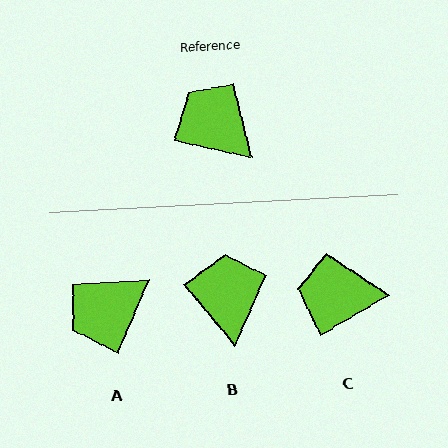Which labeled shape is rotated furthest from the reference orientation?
A, about 79 degrees away.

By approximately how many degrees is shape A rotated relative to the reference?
Approximately 79 degrees counter-clockwise.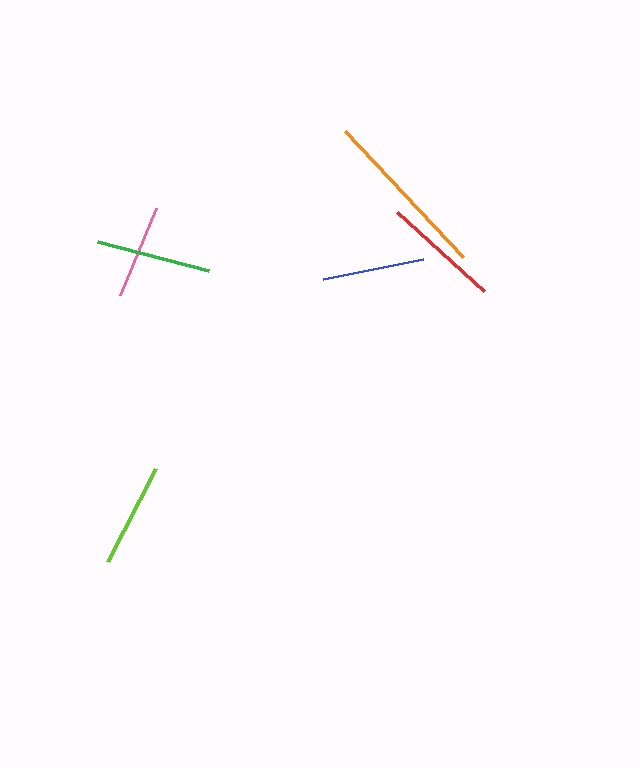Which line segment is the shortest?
The pink line is the shortest at approximately 95 pixels.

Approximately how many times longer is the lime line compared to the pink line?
The lime line is approximately 1.1 times the length of the pink line.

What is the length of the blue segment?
The blue segment is approximately 102 pixels long.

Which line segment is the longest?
The orange line is the longest at approximately 173 pixels.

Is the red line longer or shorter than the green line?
The red line is longer than the green line.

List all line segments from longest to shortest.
From longest to shortest: orange, red, green, lime, blue, pink.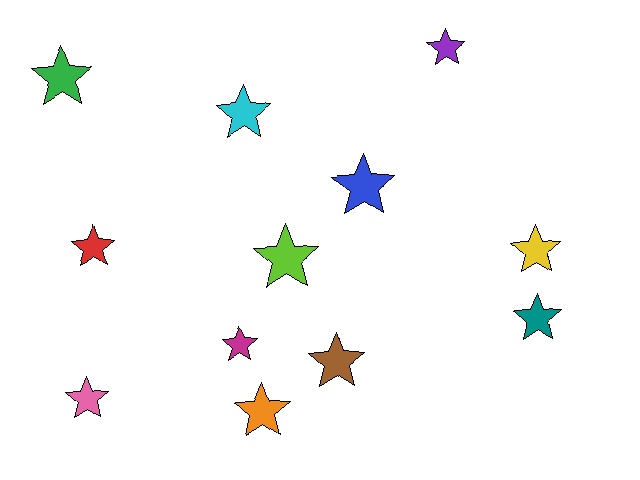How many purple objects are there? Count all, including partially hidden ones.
There is 1 purple object.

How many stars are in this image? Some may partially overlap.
There are 12 stars.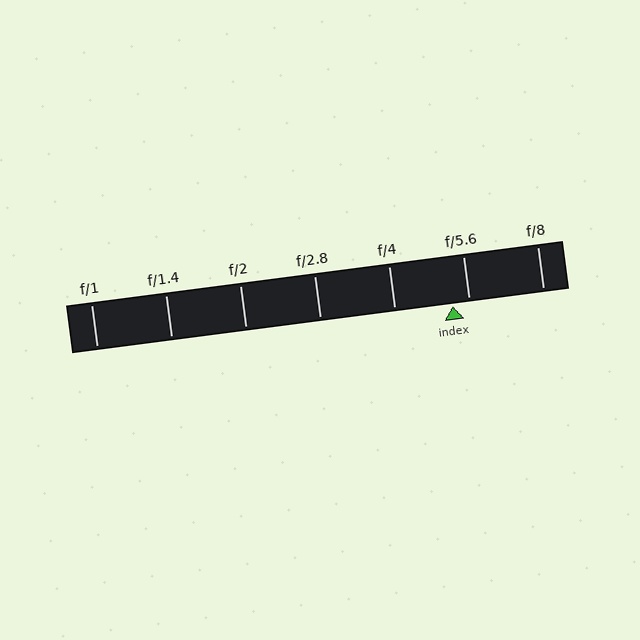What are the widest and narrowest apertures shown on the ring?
The widest aperture shown is f/1 and the narrowest is f/8.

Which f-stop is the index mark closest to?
The index mark is closest to f/5.6.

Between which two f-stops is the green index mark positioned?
The index mark is between f/4 and f/5.6.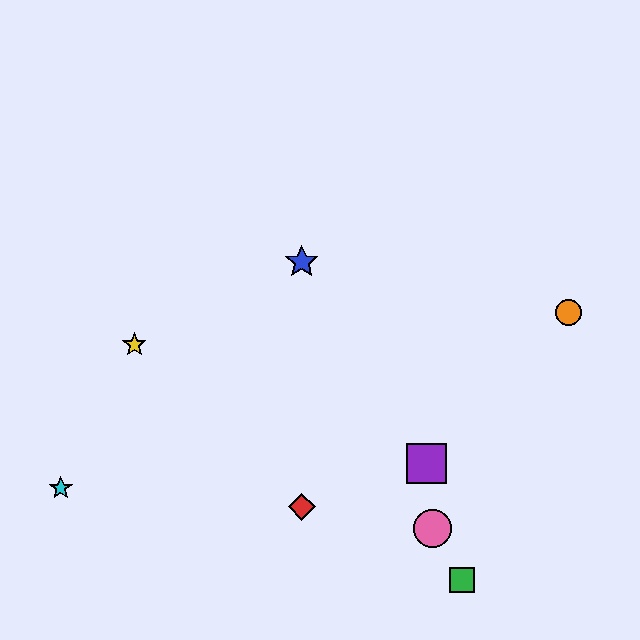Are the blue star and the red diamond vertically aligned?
Yes, both are at x≈302.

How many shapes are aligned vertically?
2 shapes (the red diamond, the blue star) are aligned vertically.